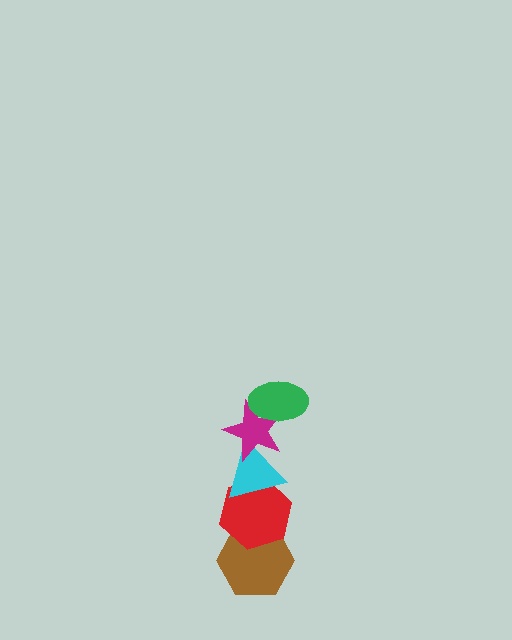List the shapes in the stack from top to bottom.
From top to bottom: the green ellipse, the magenta star, the cyan triangle, the red hexagon, the brown hexagon.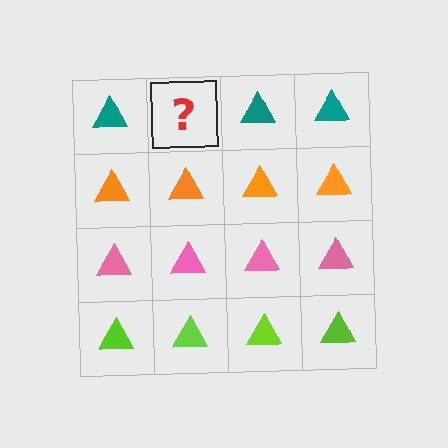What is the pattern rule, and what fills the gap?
The rule is that each row has a consistent color. The gap should be filled with a teal triangle.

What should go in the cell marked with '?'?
The missing cell should contain a teal triangle.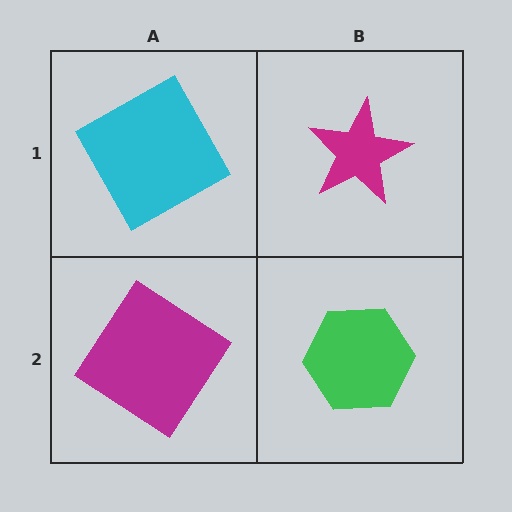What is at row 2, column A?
A magenta diamond.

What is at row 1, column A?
A cyan square.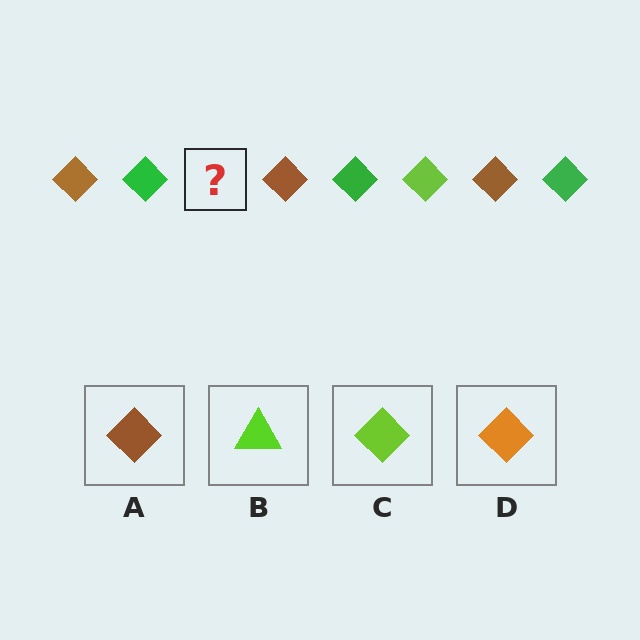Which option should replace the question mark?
Option C.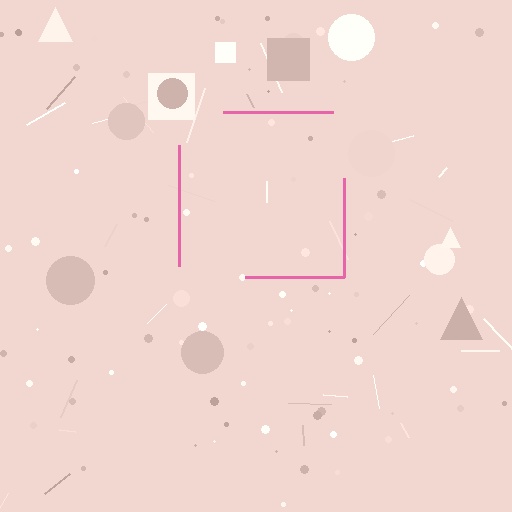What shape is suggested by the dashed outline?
The dashed outline suggests a square.